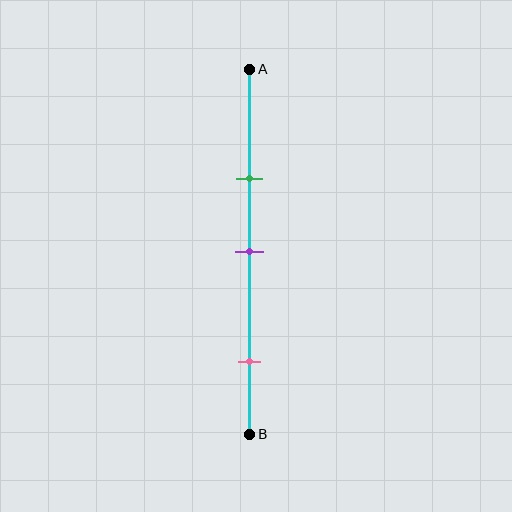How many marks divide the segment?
There are 3 marks dividing the segment.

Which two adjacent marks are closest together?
The green and purple marks are the closest adjacent pair.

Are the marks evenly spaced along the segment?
No, the marks are not evenly spaced.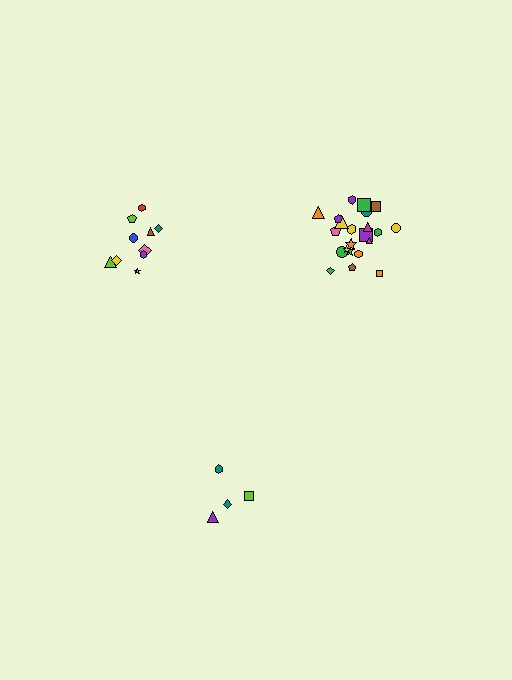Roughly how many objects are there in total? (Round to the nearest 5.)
Roughly 35 objects in total.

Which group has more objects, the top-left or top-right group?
The top-right group.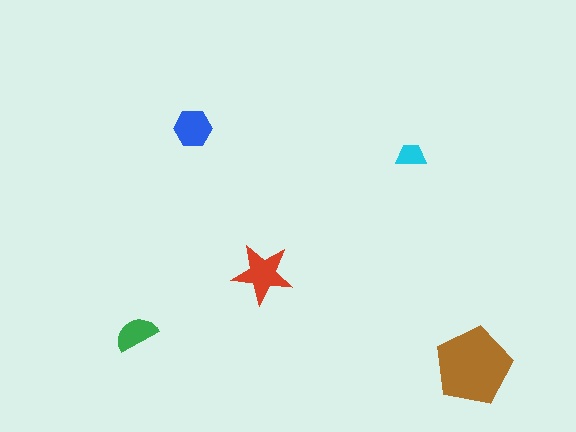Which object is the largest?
The brown pentagon.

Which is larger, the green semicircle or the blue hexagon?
The blue hexagon.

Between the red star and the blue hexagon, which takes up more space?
The red star.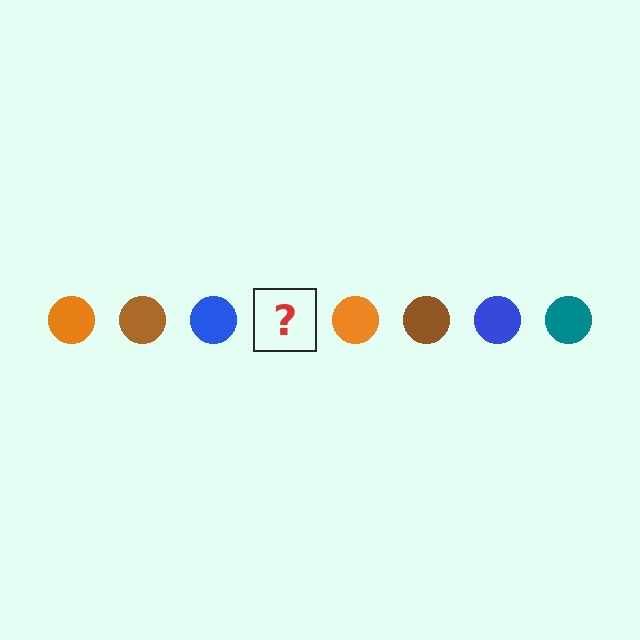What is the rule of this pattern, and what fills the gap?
The rule is that the pattern cycles through orange, brown, blue, teal circles. The gap should be filled with a teal circle.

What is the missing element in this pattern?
The missing element is a teal circle.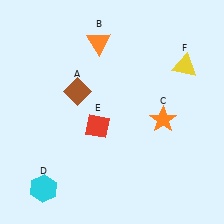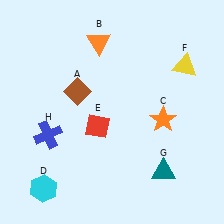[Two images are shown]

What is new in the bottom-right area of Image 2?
A teal triangle (G) was added in the bottom-right area of Image 2.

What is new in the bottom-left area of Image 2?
A blue cross (H) was added in the bottom-left area of Image 2.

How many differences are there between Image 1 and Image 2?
There are 2 differences between the two images.